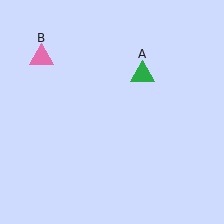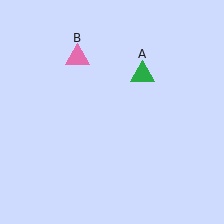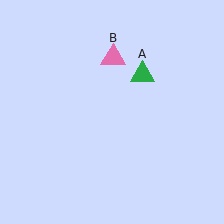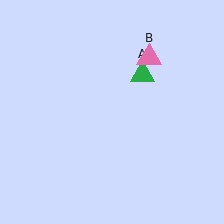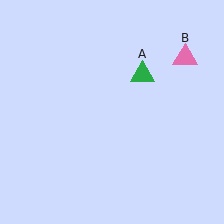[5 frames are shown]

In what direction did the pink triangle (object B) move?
The pink triangle (object B) moved right.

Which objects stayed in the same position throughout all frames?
Green triangle (object A) remained stationary.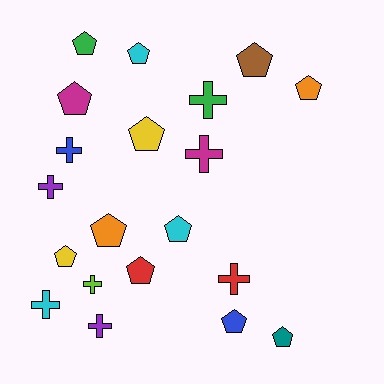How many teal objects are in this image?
There is 1 teal object.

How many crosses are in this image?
There are 8 crosses.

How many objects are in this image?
There are 20 objects.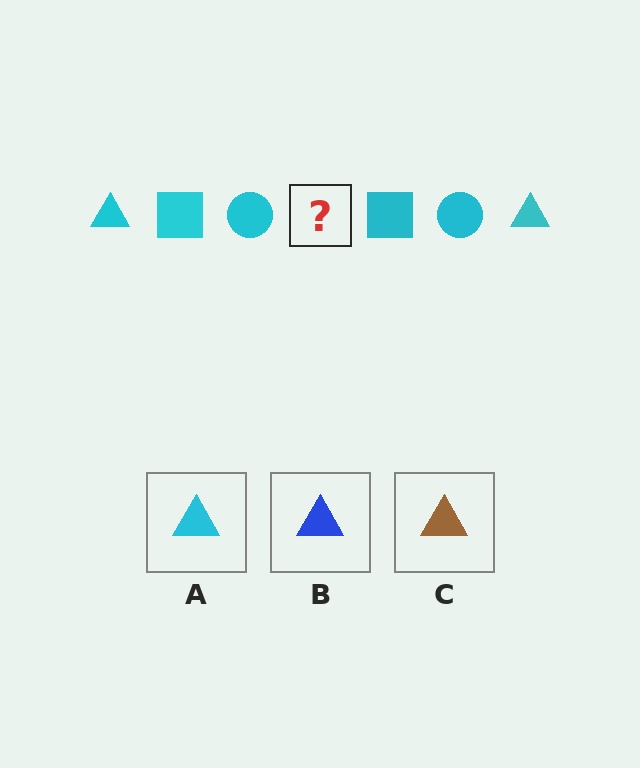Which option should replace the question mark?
Option A.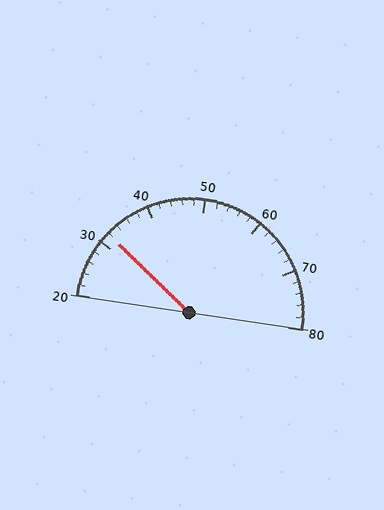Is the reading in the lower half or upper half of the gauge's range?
The reading is in the lower half of the range (20 to 80).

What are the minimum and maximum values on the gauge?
The gauge ranges from 20 to 80.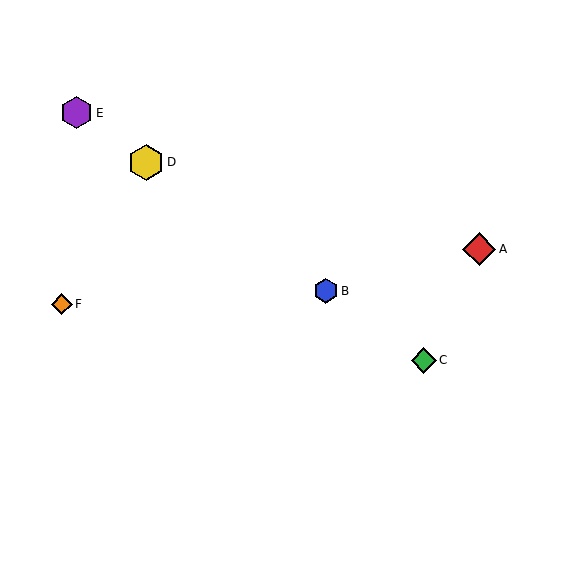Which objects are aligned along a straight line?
Objects B, C, D, E are aligned along a straight line.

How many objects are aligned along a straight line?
4 objects (B, C, D, E) are aligned along a straight line.